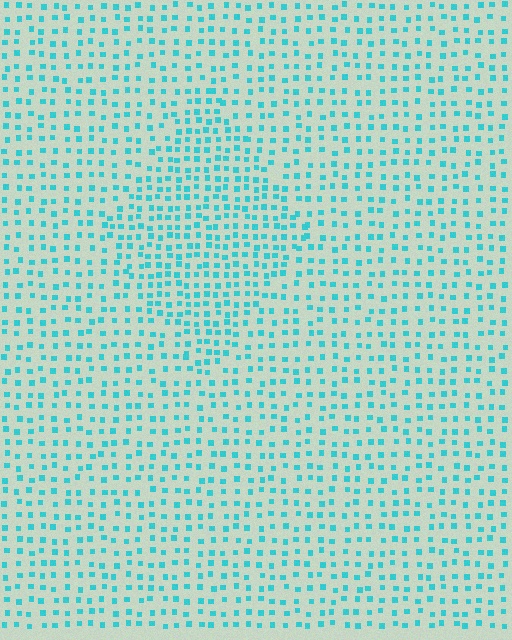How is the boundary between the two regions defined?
The boundary is defined by a change in element density (approximately 1.6x ratio). All elements are the same color, size, and shape.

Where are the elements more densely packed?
The elements are more densely packed inside the diamond boundary.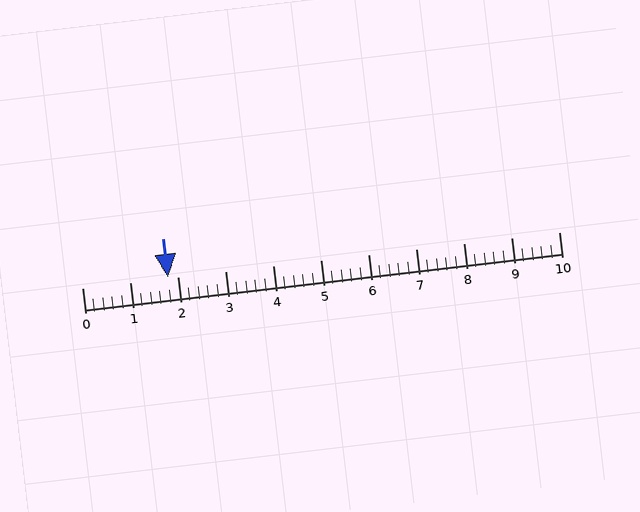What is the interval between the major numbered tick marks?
The major tick marks are spaced 1 units apart.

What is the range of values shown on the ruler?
The ruler shows values from 0 to 10.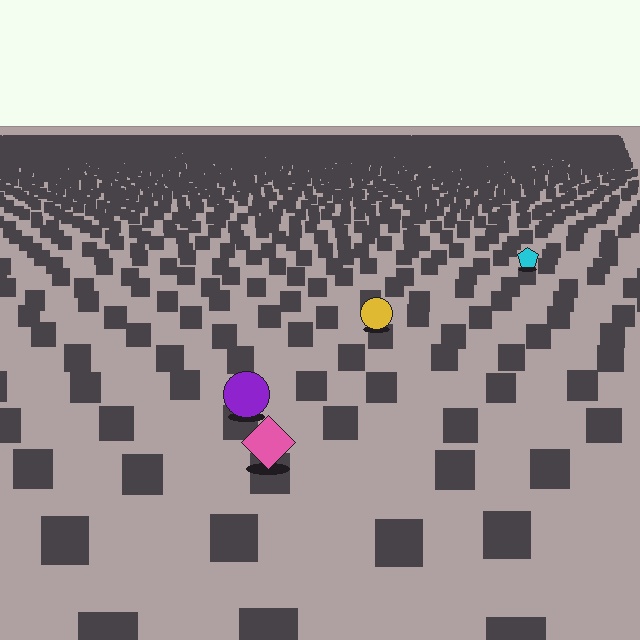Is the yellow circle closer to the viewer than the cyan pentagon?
Yes. The yellow circle is closer — you can tell from the texture gradient: the ground texture is coarser near it.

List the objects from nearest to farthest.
From nearest to farthest: the pink diamond, the purple circle, the yellow circle, the cyan pentagon.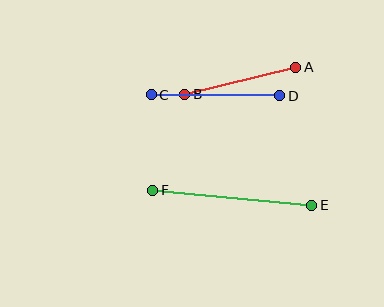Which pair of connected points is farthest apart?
Points E and F are farthest apart.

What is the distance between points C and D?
The distance is approximately 129 pixels.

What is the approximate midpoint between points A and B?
The midpoint is at approximately (240, 81) pixels.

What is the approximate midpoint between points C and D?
The midpoint is at approximately (216, 95) pixels.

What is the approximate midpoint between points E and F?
The midpoint is at approximately (232, 198) pixels.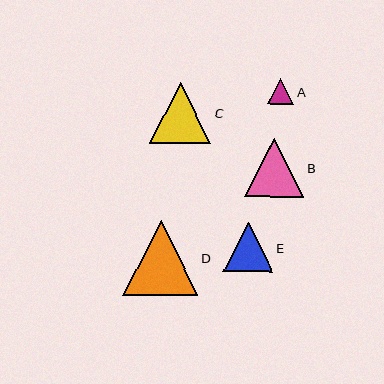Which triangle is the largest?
Triangle D is the largest with a size of approximately 75 pixels.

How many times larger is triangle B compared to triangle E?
Triangle B is approximately 1.2 times the size of triangle E.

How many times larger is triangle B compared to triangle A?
Triangle B is approximately 2.2 times the size of triangle A.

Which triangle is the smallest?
Triangle A is the smallest with a size of approximately 27 pixels.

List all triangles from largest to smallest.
From largest to smallest: D, C, B, E, A.